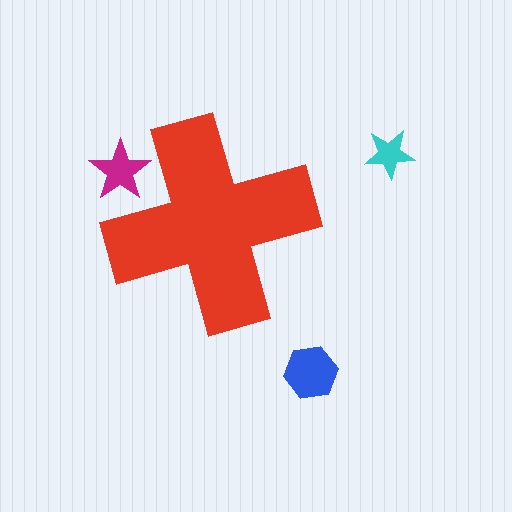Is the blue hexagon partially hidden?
No, the blue hexagon is fully visible.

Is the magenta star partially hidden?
Yes, the magenta star is partially hidden behind the red cross.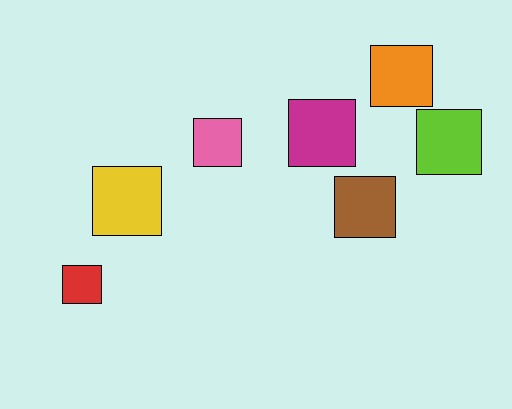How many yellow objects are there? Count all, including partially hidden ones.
There is 1 yellow object.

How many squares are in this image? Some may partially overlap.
There are 7 squares.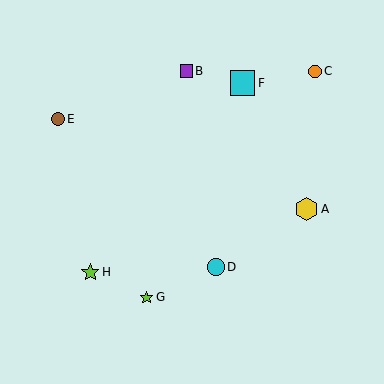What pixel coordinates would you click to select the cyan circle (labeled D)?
Click at (216, 267) to select the cyan circle D.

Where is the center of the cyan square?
The center of the cyan square is at (243, 83).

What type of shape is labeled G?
Shape G is a lime star.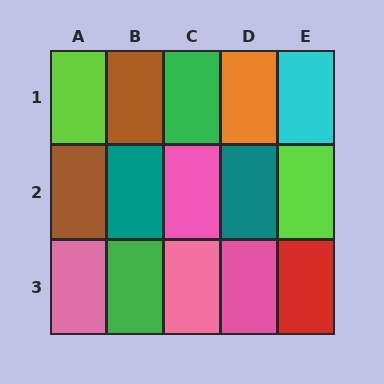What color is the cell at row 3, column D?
Pink.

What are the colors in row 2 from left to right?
Brown, teal, pink, teal, lime.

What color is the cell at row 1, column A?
Lime.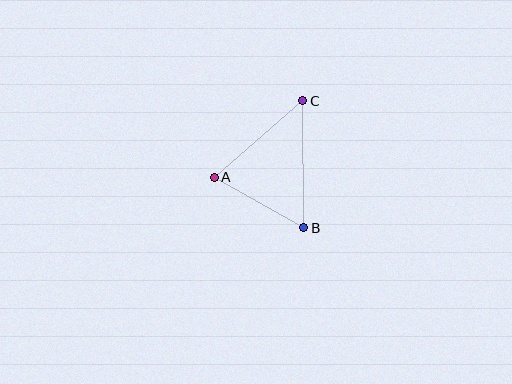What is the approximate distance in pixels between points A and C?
The distance between A and C is approximately 117 pixels.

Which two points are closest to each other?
Points A and B are closest to each other.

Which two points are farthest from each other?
Points B and C are farthest from each other.